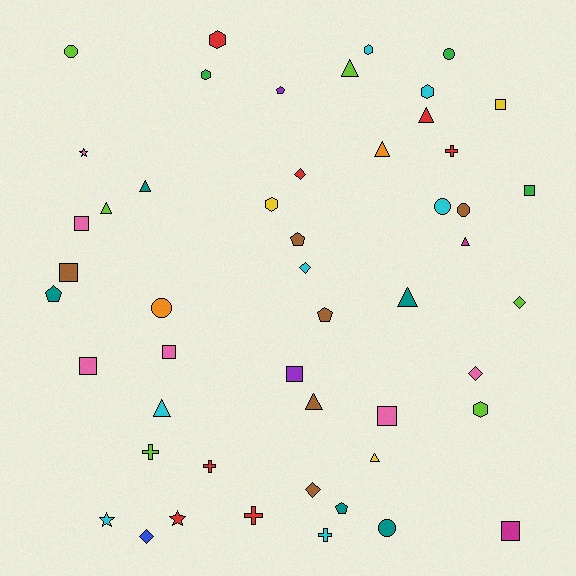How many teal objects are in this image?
There are 5 teal objects.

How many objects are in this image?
There are 50 objects.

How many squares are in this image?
There are 9 squares.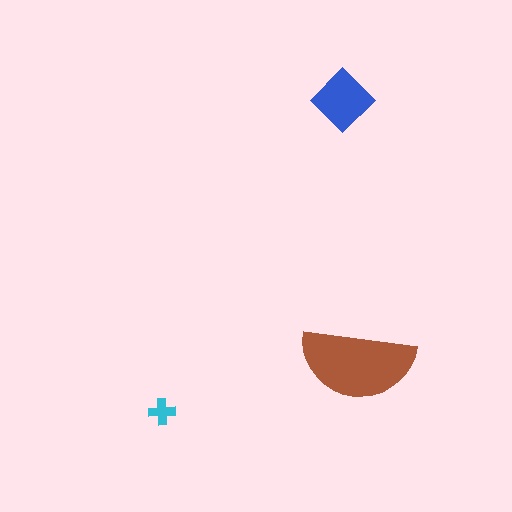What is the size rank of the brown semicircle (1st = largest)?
1st.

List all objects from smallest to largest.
The cyan cross, the blue diamond, the brown semicircle.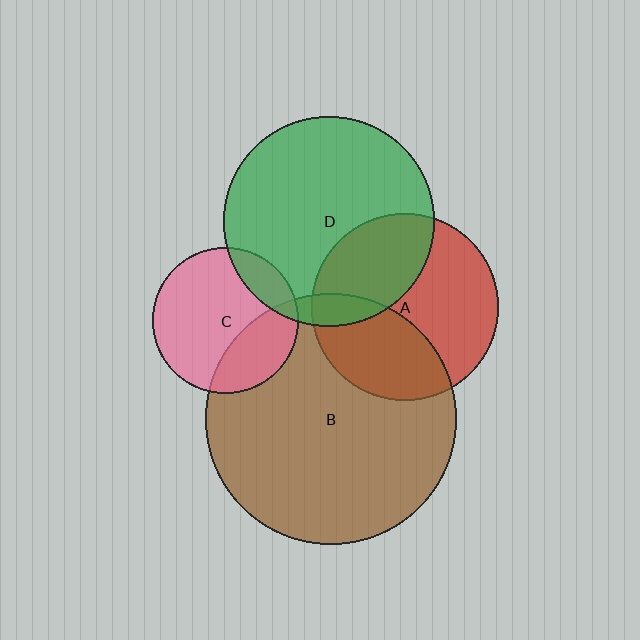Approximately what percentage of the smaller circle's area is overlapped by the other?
Approximately 30%.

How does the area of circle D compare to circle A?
Approximately 1.3 times.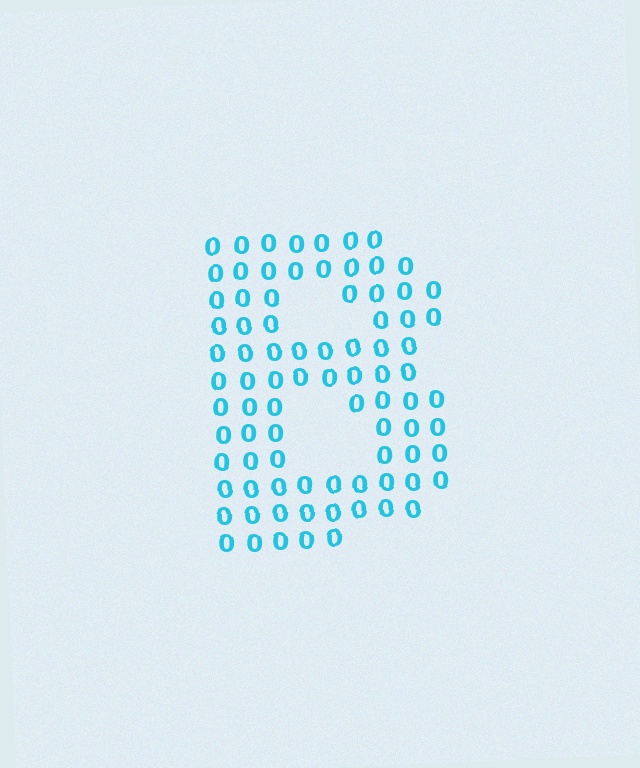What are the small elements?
The small elements are digit 0's.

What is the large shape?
The large shape is the letter B.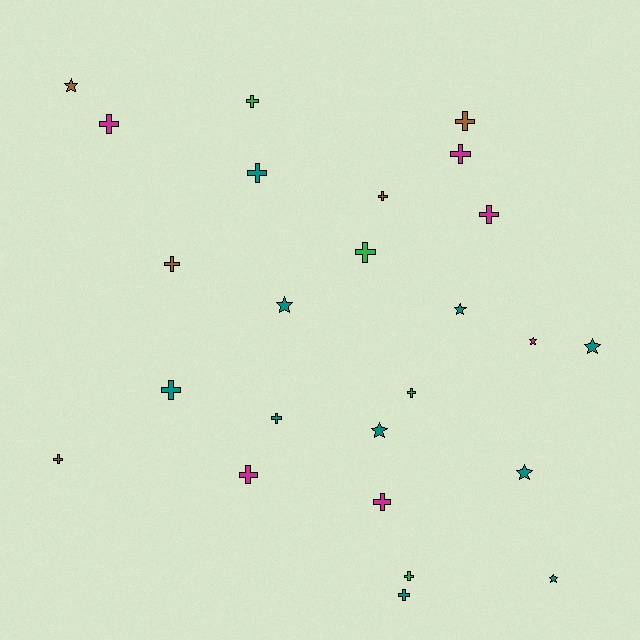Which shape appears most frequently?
Cross, with 17 objects.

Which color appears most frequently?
Teal, with 10 objects.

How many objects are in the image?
There are 25 objects.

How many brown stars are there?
There is 1 brown star.